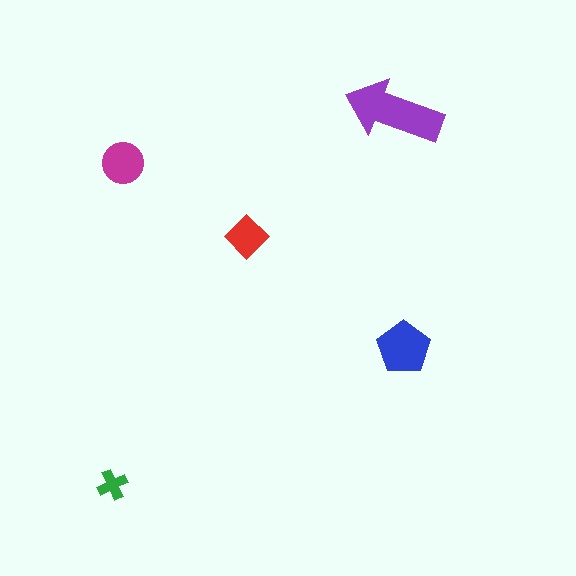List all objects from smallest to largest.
The green cross, the red diamond, the magenta circle, the blue pentagon, the purple arrow.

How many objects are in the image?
There are 5 objects in the image.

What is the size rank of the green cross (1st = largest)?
5th.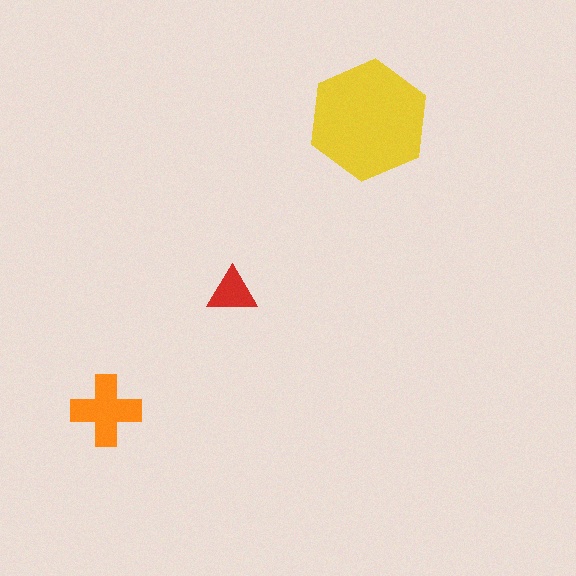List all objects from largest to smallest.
The yellow hexagon, the orange cross, the red triangle.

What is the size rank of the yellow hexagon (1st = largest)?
1st.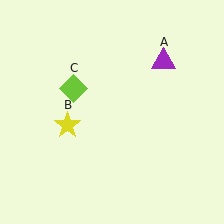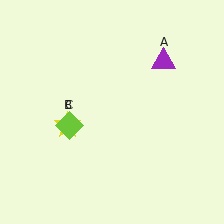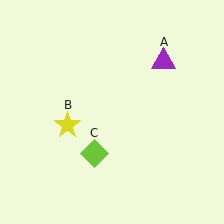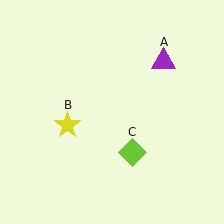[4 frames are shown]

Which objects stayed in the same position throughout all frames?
Purple triangle (object A) and yellow star (object B) remained stationary.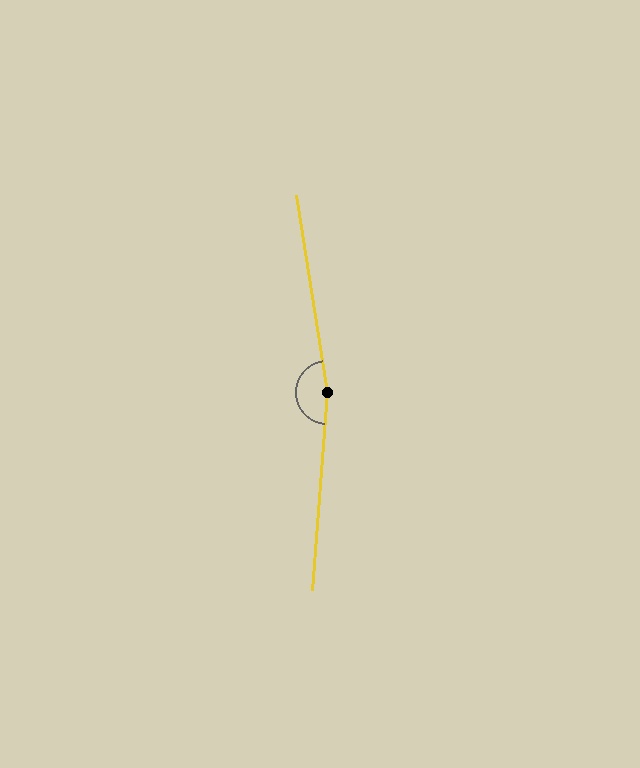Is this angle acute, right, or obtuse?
It is obtuse.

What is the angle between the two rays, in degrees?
Approximately 166 degrees.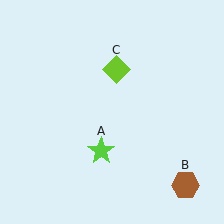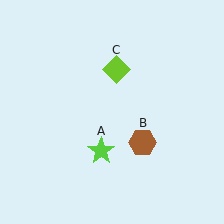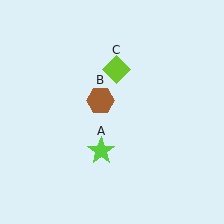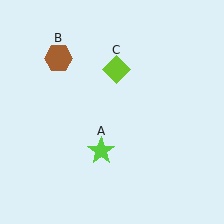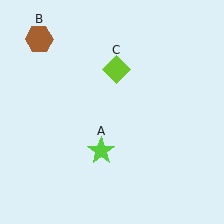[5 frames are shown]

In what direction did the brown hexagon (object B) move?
The brown hexagon (object B) moved up and to the left.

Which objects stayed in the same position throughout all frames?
Lime star (object A) and lime diamond (object C) remained stationary.